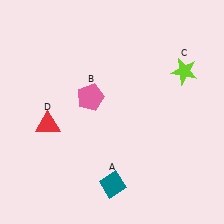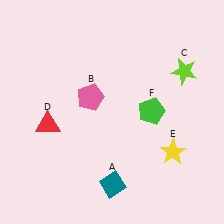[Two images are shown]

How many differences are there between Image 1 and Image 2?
There are 2 differences between the two images.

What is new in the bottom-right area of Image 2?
A yellow star (E) was added in the bottom-right area of Image 2.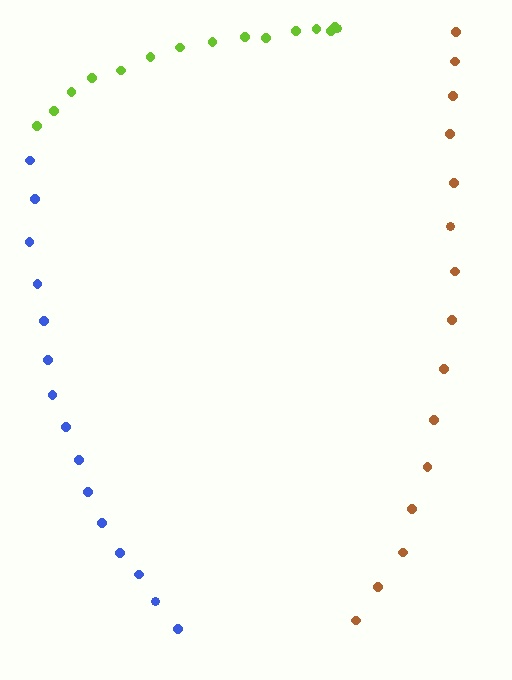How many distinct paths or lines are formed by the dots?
There are 3 distinct paths.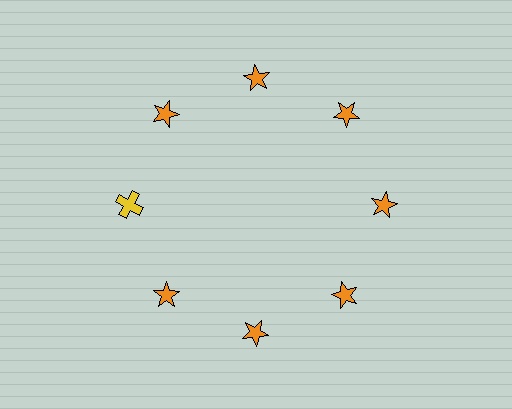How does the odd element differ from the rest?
It differs in both color (yellow instead of orange) and shape (cross instead of star).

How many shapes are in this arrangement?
There are 8 shapes arranged in a ring pattern.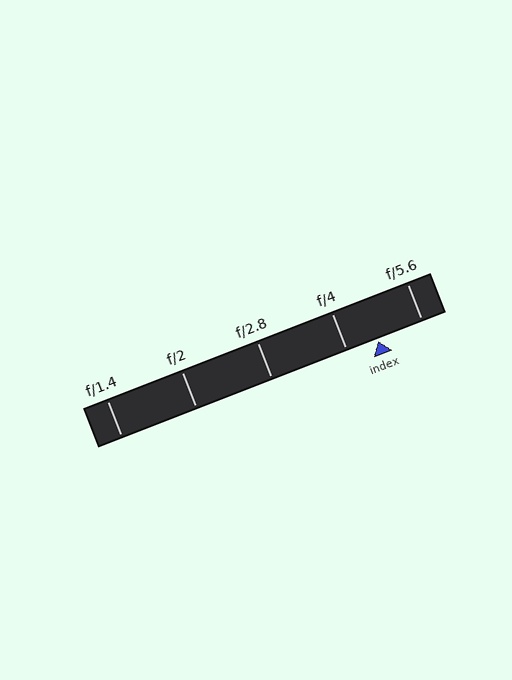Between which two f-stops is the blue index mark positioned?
The index mark is between f/4 and f/5.6.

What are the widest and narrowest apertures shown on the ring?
The widest aperture shown is f/1.4 and the narrowest is f/5.6.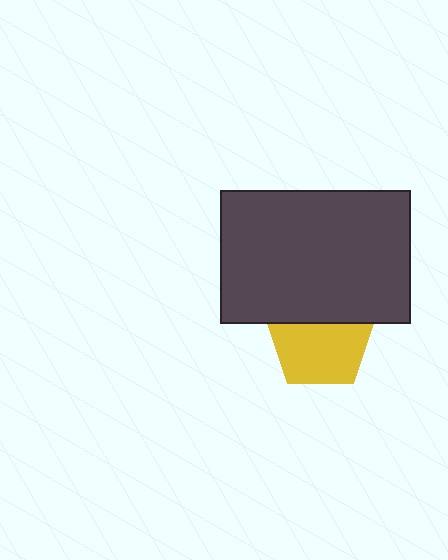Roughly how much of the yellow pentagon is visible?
Most of it is visible (roughly 68%).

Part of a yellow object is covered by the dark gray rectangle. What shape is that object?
It is a pentagon.